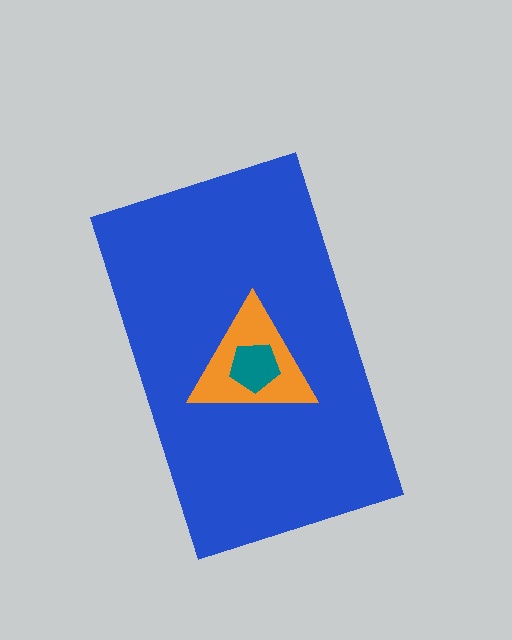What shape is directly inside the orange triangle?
The teal pentagon.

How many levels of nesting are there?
3.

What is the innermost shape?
The teal pentagon.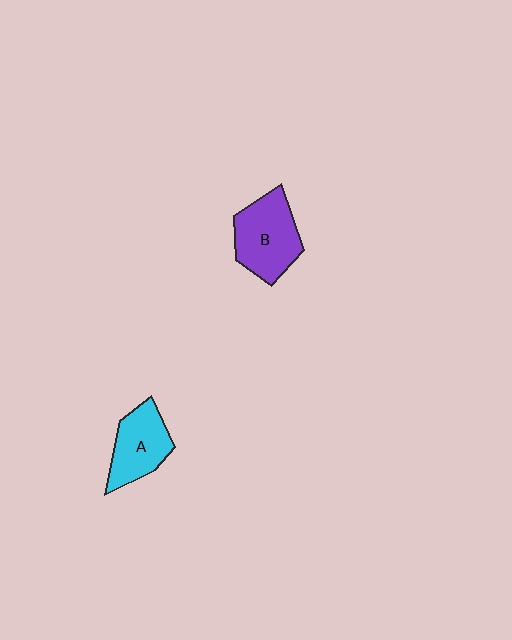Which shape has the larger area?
Shape B (purple).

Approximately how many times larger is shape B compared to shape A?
Approximately 1.2 times.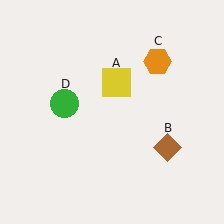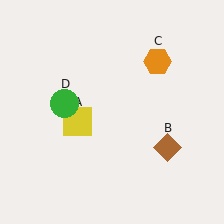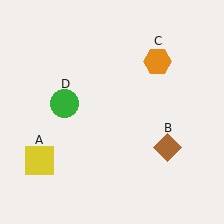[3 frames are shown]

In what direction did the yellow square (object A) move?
The yellow square (object A) moved down and to the left.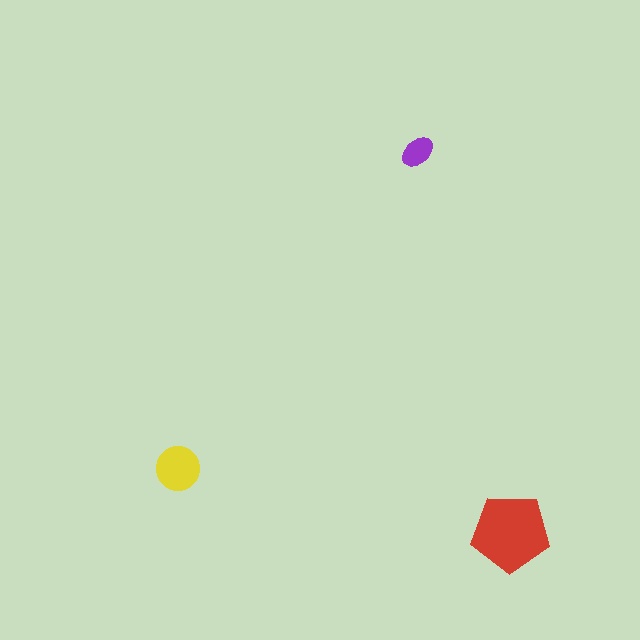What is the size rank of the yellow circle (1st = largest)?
2nd.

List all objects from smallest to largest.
The purple ellipse, the yellow circle, the red pentagon.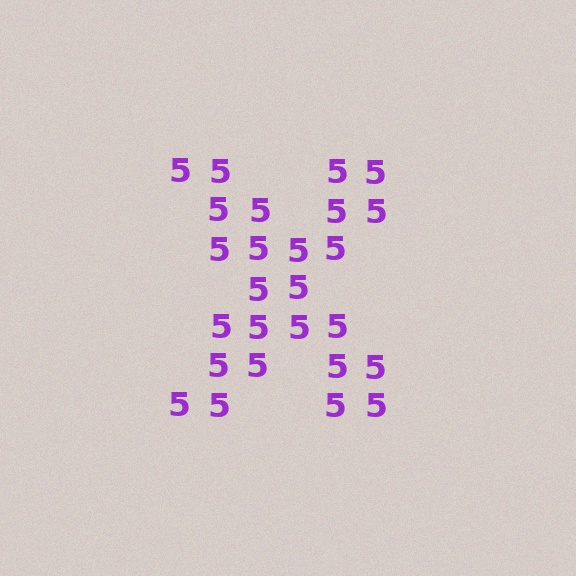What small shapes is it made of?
It is made of small digit 5's.